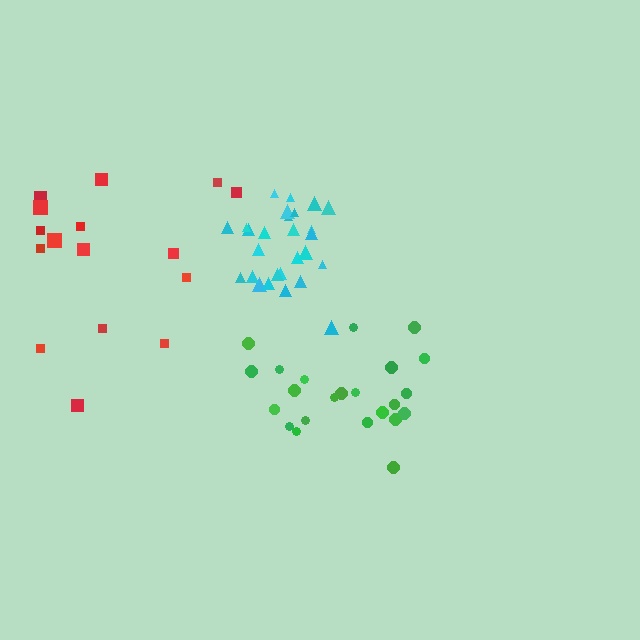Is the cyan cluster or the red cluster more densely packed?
Cyan.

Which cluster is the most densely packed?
Cyan.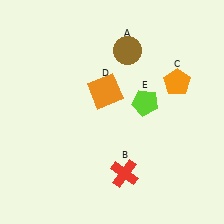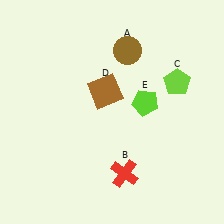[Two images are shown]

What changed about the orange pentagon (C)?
In Image 1, C is orange. In Image 2, it changed to lime.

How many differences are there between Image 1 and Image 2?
There are 2 differences between the two images.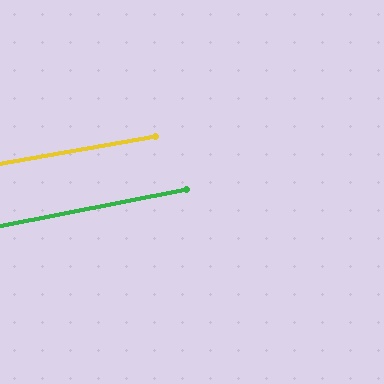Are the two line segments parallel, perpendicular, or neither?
Parallel — their directions differ by only 1.2°.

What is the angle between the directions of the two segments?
Approximately 1 degree.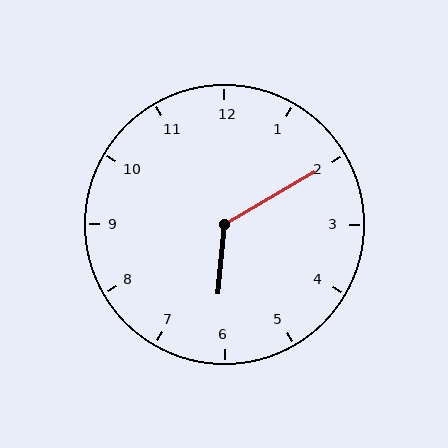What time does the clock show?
6:10.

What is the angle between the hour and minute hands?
Approximately 125 degrees.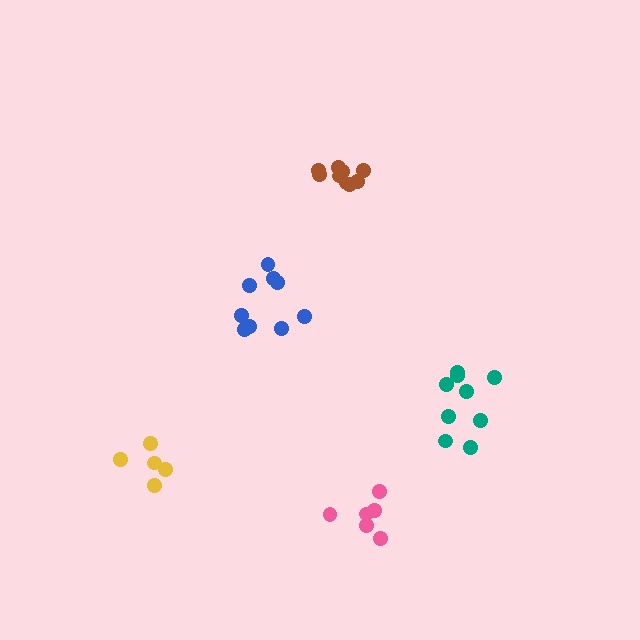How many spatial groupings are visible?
There are 5 spatial groupings.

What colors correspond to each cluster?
The clusters are colored: teal, brown, pink, yellow, blue.